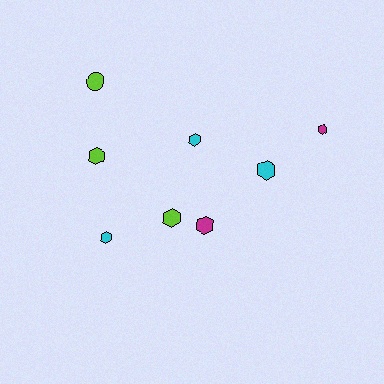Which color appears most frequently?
Lime, with 3 objects.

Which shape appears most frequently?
Hexagon, with 7 objects.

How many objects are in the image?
There are 8 objects.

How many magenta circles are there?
There are no magenta circles.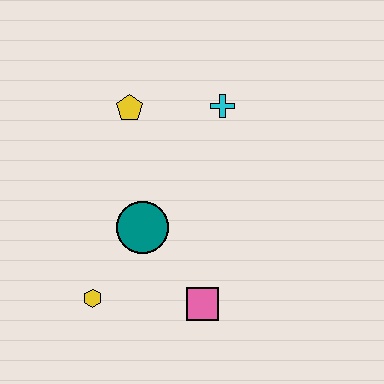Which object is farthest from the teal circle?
The cyan cross is farthest from the teal circle.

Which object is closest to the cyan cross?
The yellow pentagon is closest to the cyan cross.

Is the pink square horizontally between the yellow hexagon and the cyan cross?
Yes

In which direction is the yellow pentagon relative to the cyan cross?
The yellow pentagon is to the left of the cyan cross.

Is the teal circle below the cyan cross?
Yes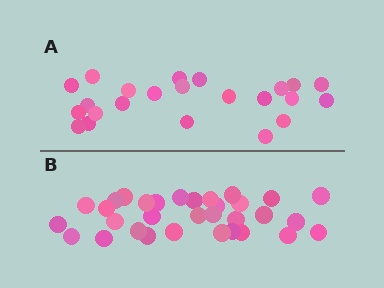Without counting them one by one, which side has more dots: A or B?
Region B (the bottom region) has more dots.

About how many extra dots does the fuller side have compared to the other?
Region B has roughly 8 or so more dots than region A.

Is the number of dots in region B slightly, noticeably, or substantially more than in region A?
Region B has noticeably more, but not dramatically so. The ratio is roughly 1.4 to 1.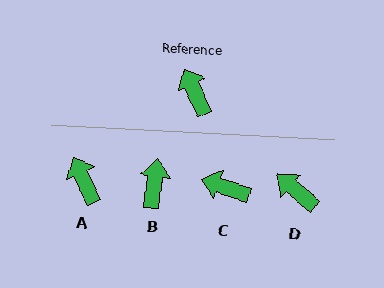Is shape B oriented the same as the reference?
No, it is off by about 32 degrees.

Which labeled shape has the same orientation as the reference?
A.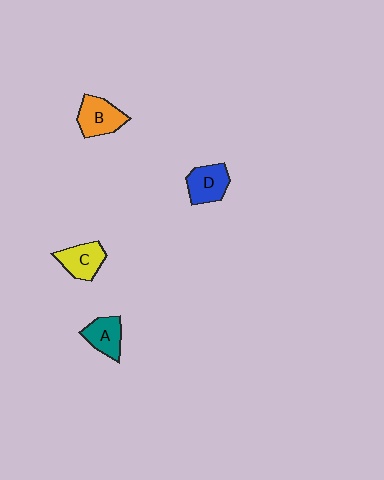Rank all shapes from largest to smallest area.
From largest to smallest: B (orange), D (blue), C (yellow), A (teal).